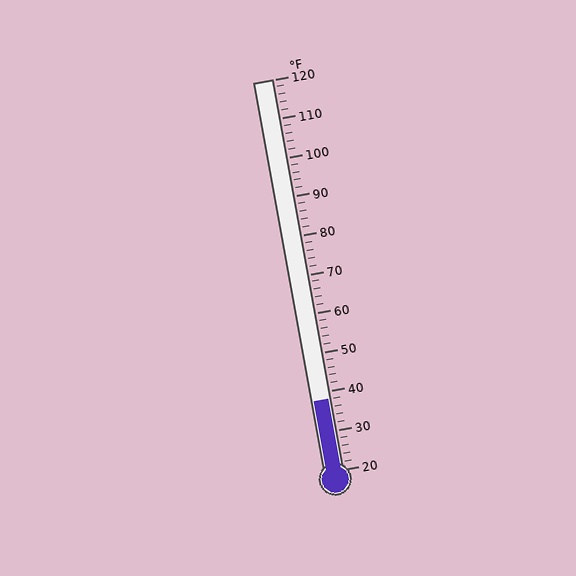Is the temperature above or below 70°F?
The temperature is below 70°F.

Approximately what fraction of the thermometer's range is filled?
The thermometer is filled to approximately 20% of its range.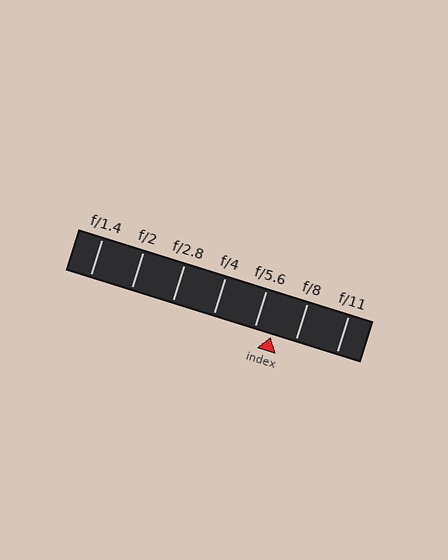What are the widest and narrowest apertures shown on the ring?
The widest aperture shown is f/1.4 and the narrowest is f/11.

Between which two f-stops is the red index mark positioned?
The index mark is between f/5.6 and f/8.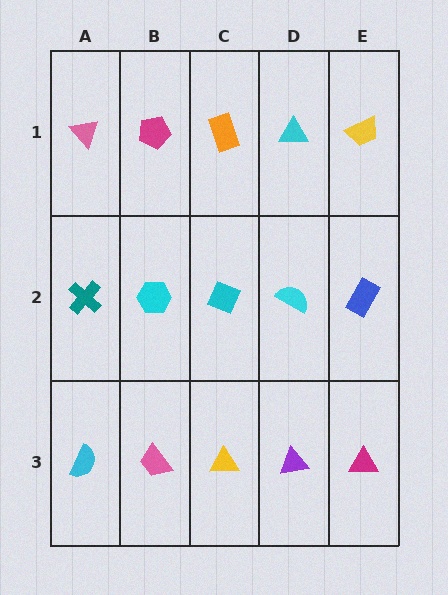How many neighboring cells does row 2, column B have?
4.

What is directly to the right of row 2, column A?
A cyan hexagon.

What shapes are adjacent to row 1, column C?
A cyan diamond (row 2, column C), a magenta pentagon (row 1, column B), a cyan triangle (row 1, column D).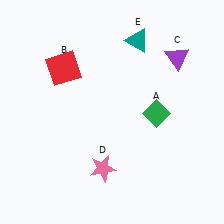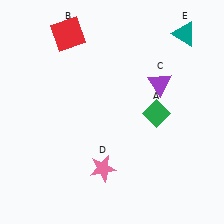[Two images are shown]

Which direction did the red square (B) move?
The red square (B) moved up.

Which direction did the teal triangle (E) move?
The teal triangle (E) moved right.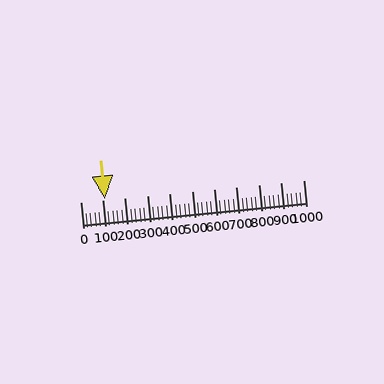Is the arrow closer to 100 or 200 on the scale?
The arrow is closer to 100.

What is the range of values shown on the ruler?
The ruler shows values from 0 to 1000.